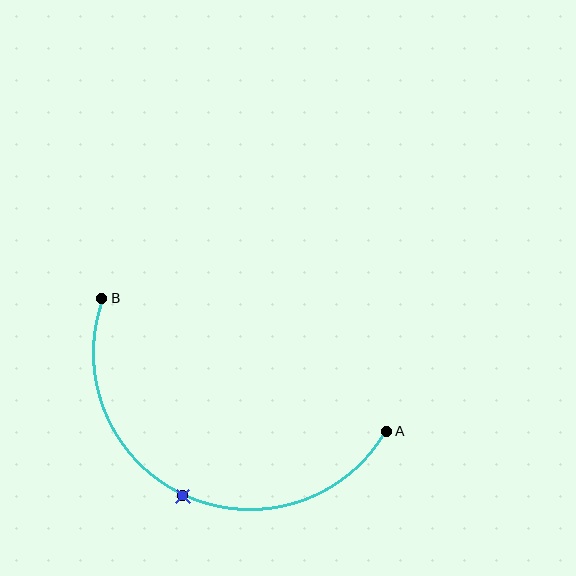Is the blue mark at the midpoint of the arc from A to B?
Yes. The blue mark lies on the arc at equal arc-length from both A and B — it is the arc midpoint.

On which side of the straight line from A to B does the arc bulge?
The arc bulges below the straight line connecting A and B.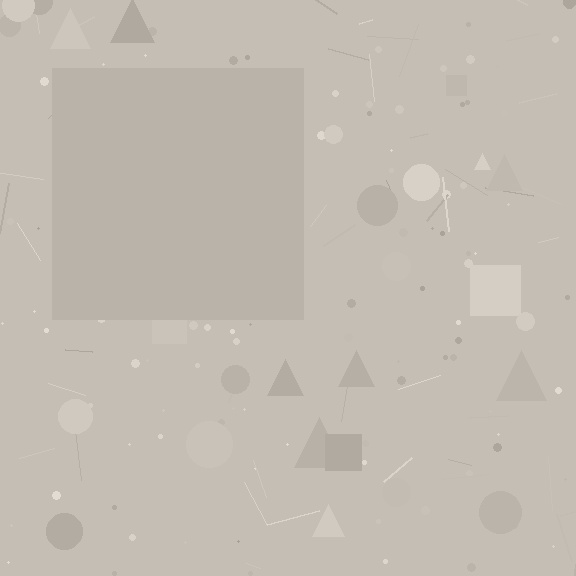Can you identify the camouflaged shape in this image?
The camouflaged shape is a square.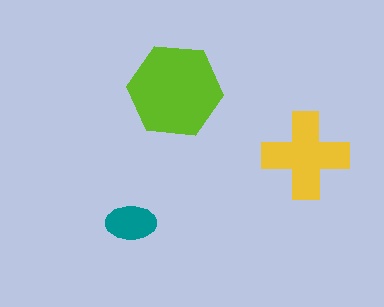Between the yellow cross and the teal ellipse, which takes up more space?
The yellow cross.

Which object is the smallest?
The teal ellipse.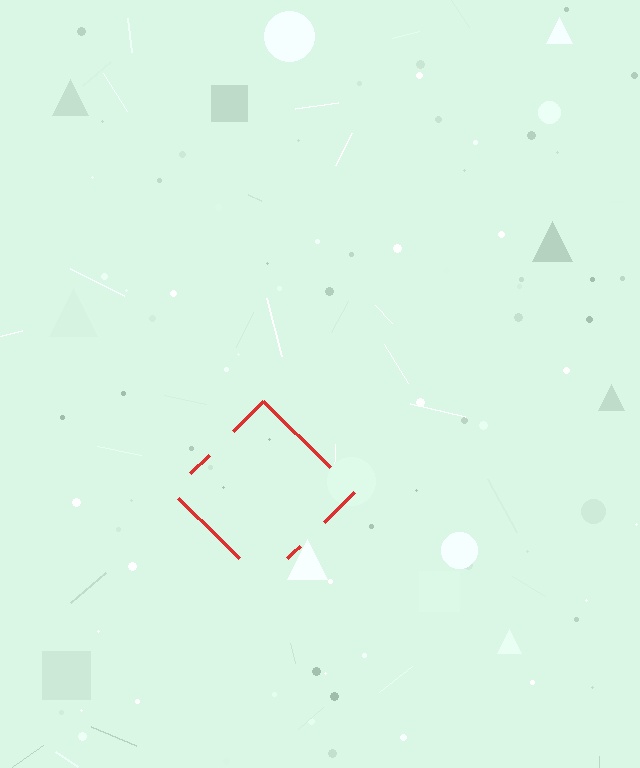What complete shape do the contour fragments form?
The contour fragments form a diamond.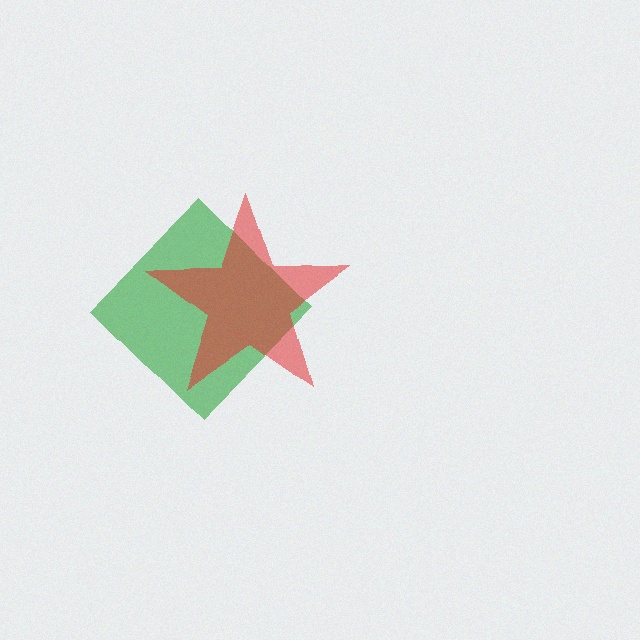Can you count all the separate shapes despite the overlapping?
Yes, there are 2 separate shapes.